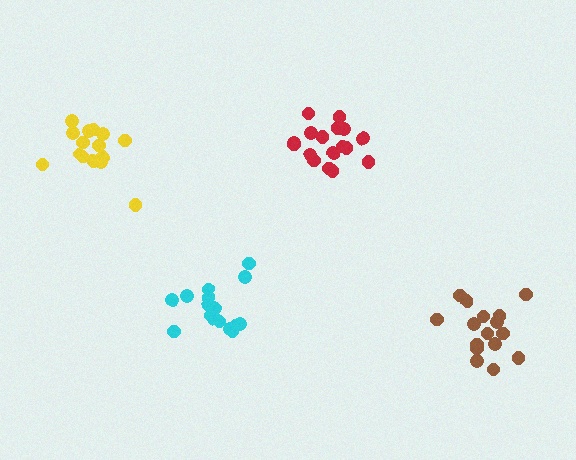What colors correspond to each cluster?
The clusters are colored: yellow, red, cyan, brown.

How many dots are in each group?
Group 1: 15 dots, Group 2: 17 dots, Group 3: 16 dots, Group 4: 16 dots (64 total).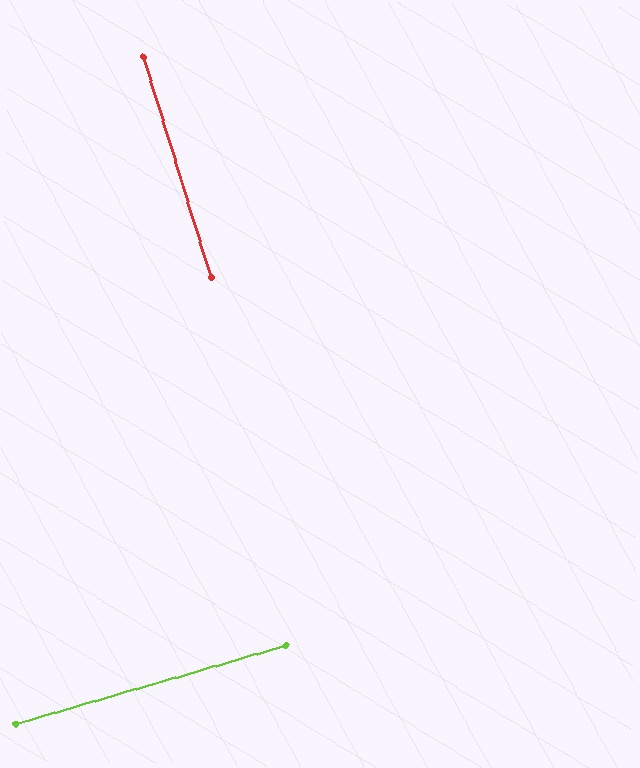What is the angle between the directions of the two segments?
Approximately 89 degrees.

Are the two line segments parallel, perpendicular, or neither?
Perpendicular — they meet at approximately 89°.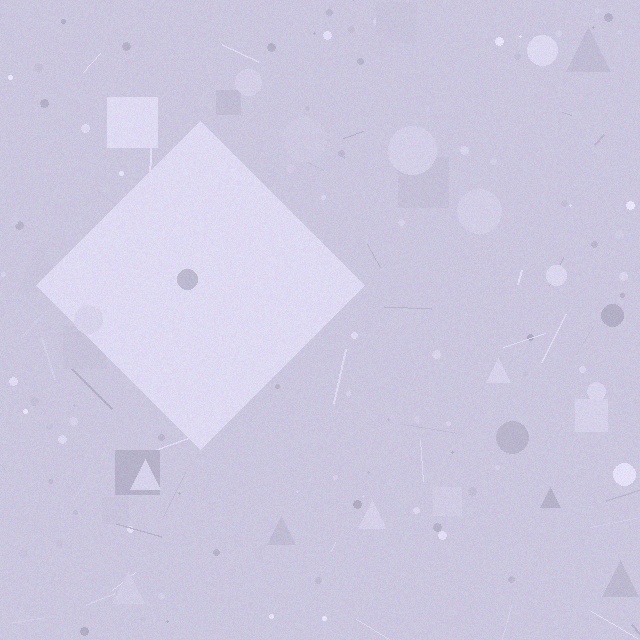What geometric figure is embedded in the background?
A diamond is embedded in the background.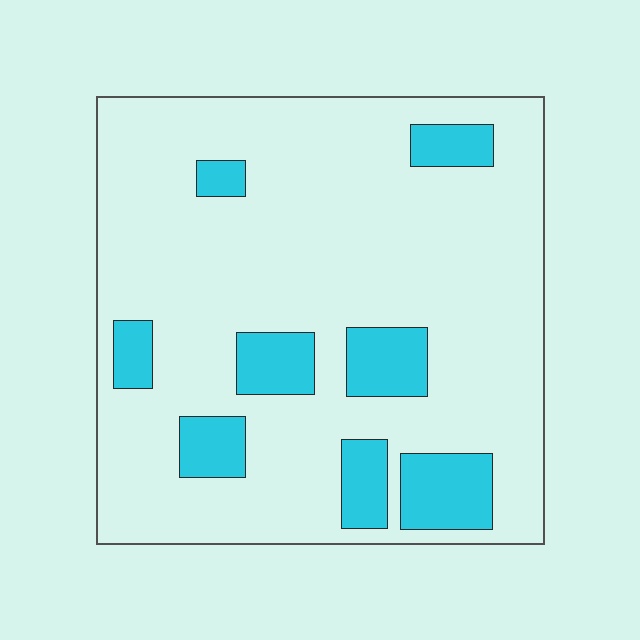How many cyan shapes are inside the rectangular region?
8.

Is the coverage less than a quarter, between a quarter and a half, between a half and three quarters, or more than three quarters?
Less than a quarter.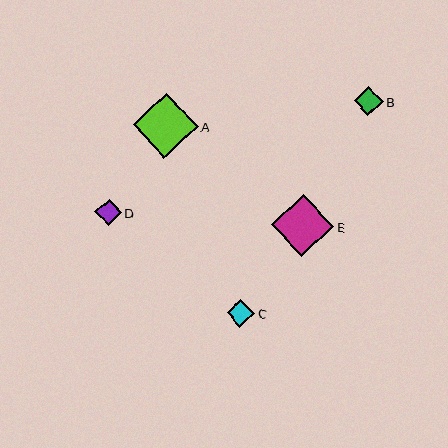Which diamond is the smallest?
Diamond D is the smallest with a size of approximately 27 pixels.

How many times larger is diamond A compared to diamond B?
Diamond A is approximately 2.2 times the size of diamond B.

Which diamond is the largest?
Diamond A is the largest with a size of approximately 65 pixels.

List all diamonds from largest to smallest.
From largest to smallest: A, E, B, C, D.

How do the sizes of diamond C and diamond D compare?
Diamond C and diamond D are approximately the same size.